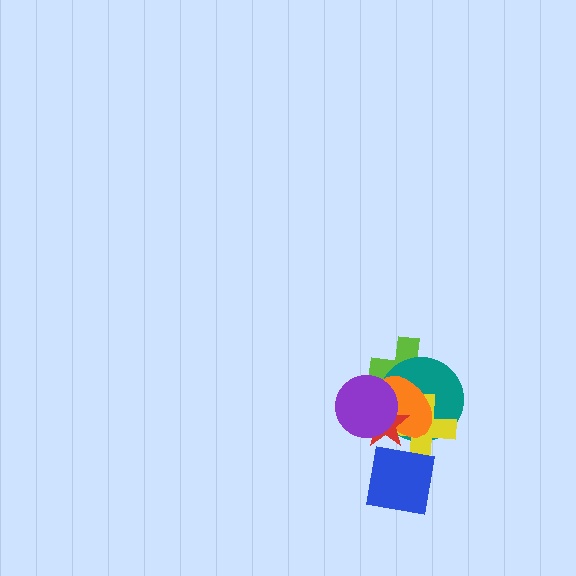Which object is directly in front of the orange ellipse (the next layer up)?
The red star is directly in front of the orange ellipse.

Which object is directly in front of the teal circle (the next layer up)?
The yellow cross is directly in front of the teal circle.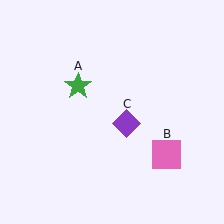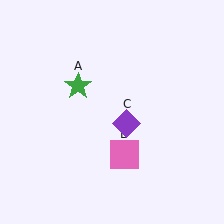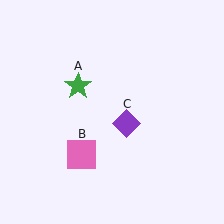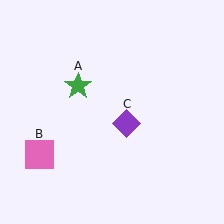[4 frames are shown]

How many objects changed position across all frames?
1 object changed position: pink square (object B).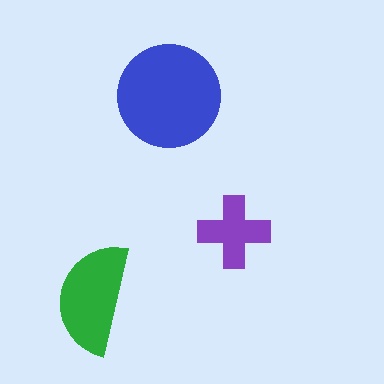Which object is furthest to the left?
The green semicircle is leftmost.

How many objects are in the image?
There are 3 objects in the image.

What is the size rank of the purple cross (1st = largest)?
3rd.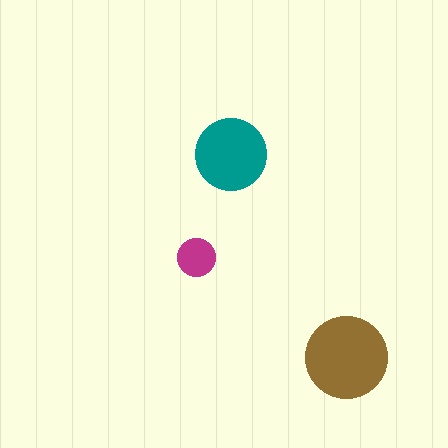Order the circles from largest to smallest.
the brown one, the teal one, the magenta one.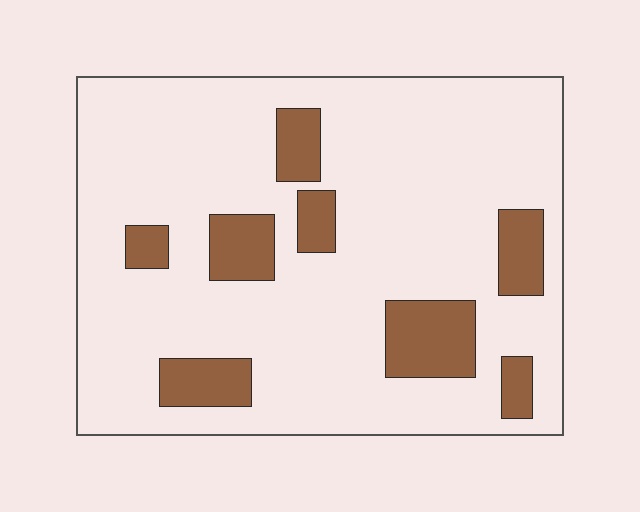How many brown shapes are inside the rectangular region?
8.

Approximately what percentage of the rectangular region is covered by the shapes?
Approximately 15%.